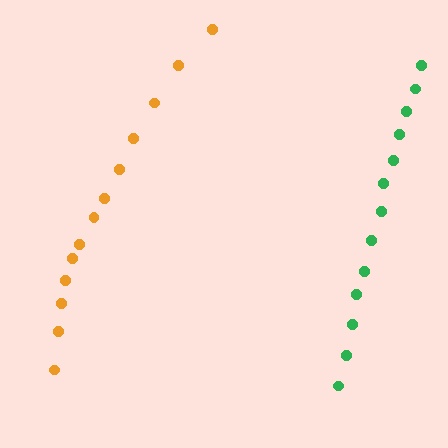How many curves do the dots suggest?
There are 2 distinct paths.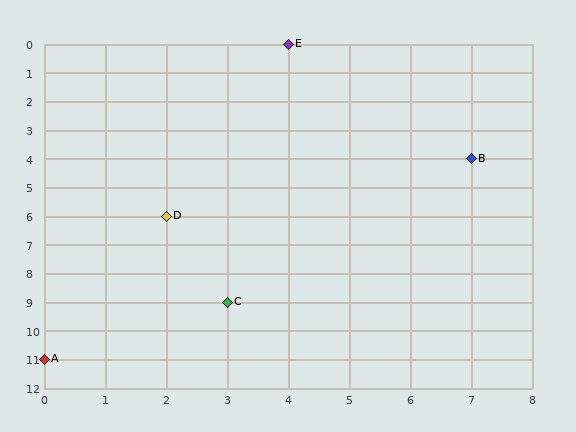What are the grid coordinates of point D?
Point D is at grid coordinates (2, 6).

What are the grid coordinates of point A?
Point A is at grid coordinates (0, 11).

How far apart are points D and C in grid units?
Points D and C are 1 column and 3 rows apart (about 3.2 grid units diagonally).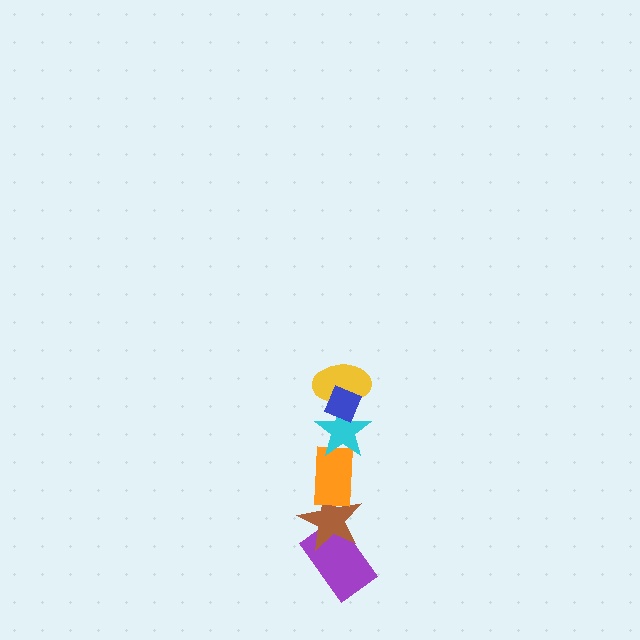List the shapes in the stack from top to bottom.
From top to bottom: the blue diamond, the yellow ellipse, the cyan star, the orange rectangle, the brown star, the purple rectangle.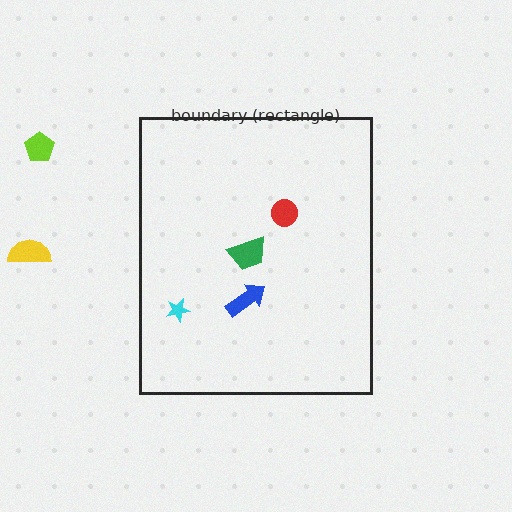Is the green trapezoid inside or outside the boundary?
Inside.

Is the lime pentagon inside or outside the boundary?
Outside.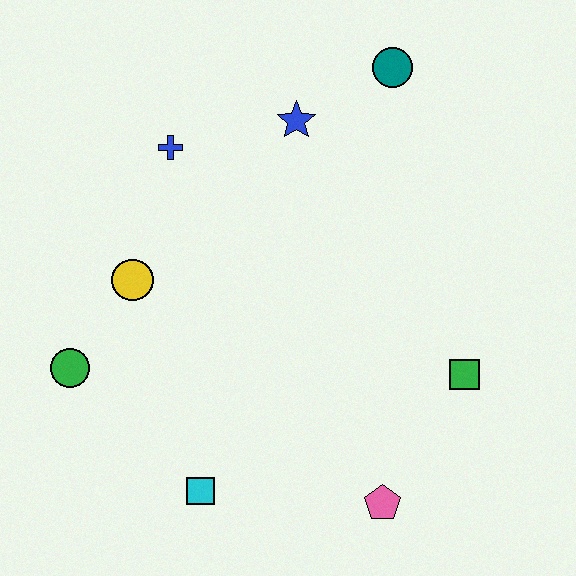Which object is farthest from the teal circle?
The cyan square is farthest from the teal circle.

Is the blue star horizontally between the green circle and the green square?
Yes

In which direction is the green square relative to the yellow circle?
The green square is to the right of the yellow circle.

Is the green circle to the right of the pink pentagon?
No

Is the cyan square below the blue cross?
Yes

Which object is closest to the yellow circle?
The green circle is closest to the yellow circle.